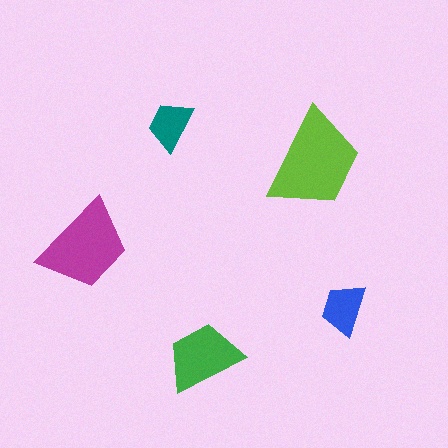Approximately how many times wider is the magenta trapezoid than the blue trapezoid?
About 2 times wider.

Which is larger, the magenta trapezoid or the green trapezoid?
The magenta one.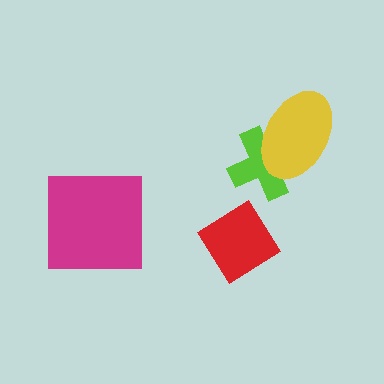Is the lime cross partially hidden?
Yes, it is partially covered by another shape.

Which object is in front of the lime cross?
The yellow ellipse is in front of the lime cross.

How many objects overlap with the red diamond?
0 objects overlap with the red diamond.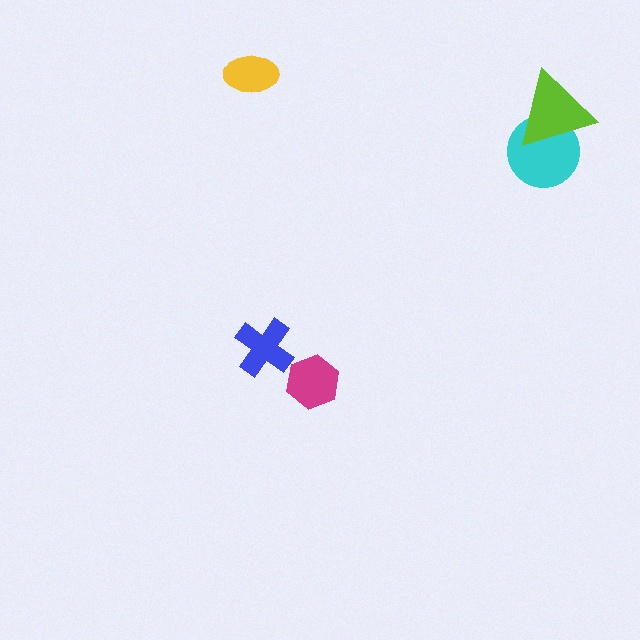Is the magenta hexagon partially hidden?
No, no other shape covers it.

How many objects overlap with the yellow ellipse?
0 objects overlap with the yellow ellipse.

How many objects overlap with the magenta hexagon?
0 objects overlap with the magenta hexagon.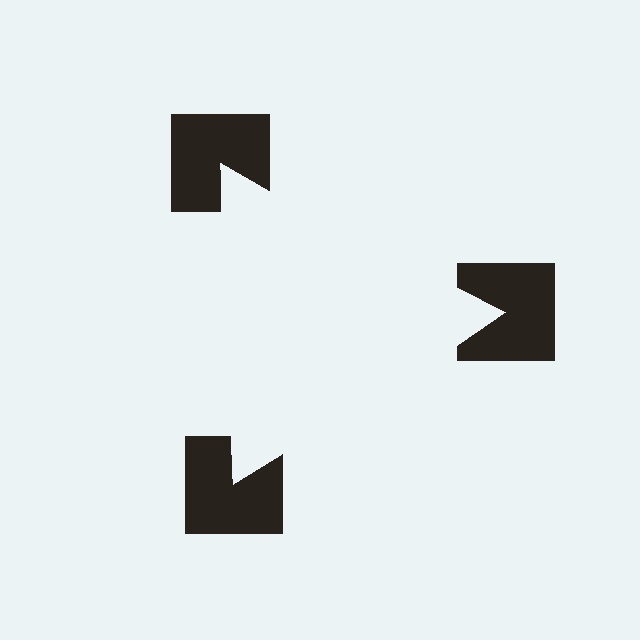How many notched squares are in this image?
There are 3 — one at each vertex of the illusory triangle.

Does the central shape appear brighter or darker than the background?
It typically appears slightly brighter than the background, even though no actual brightness change is drawn.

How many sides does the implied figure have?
3 sides.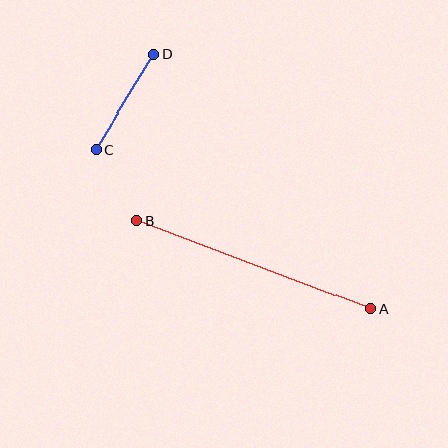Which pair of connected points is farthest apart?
Points A and B are farthest apart.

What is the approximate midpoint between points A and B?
The midpoint is at approximately (254, 265) pixels.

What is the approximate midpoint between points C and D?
The midpoint is at approximately (125, 102) pixels.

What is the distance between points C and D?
The distance is approximately 111 pixels.